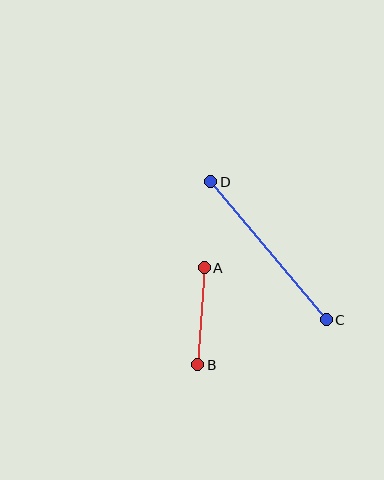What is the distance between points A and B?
The distance is approximately 97 pixels.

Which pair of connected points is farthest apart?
Points C and D are farthest apart.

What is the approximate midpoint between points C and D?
The midpoint is at approximately (268, 251) pixels.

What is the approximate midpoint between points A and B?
The midpoint is at approximately (201, 316) pixels.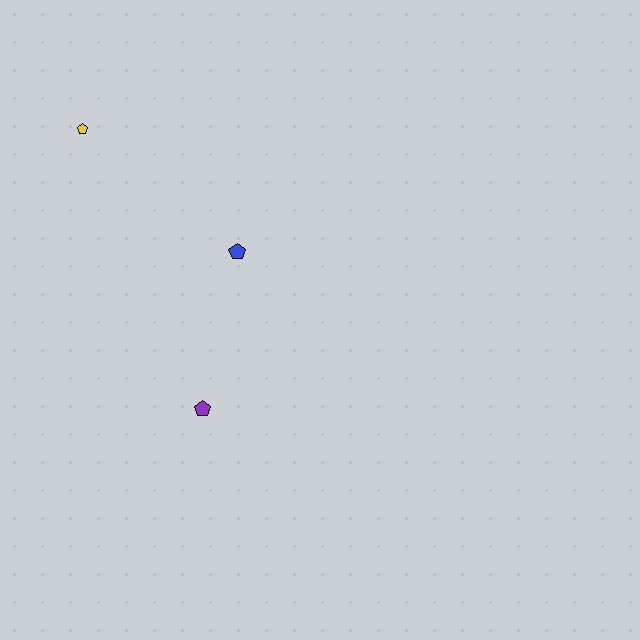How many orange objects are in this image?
There are no orange objects.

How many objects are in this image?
There are 3 objects.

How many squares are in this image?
There are no squares.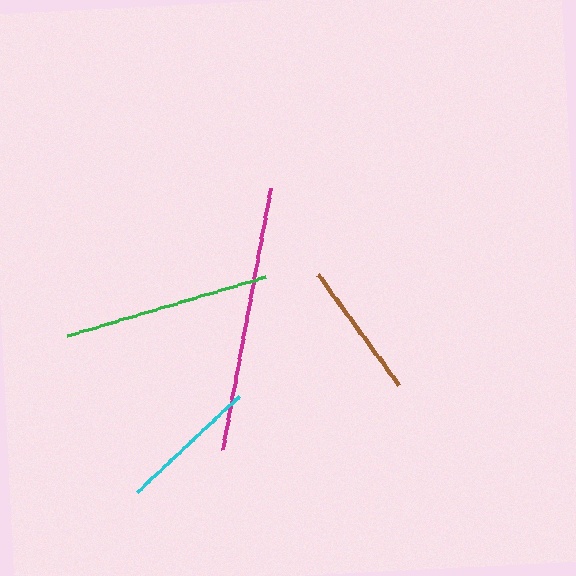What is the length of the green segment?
The green segment is approximately 207 pixels long.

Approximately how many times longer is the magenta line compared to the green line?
The magenta line is approximately 1.3 times the length of the green line.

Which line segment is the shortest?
The brown line is the shortest at approximately 136 pixels.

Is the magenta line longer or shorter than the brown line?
The magenta line is longer than the brown line.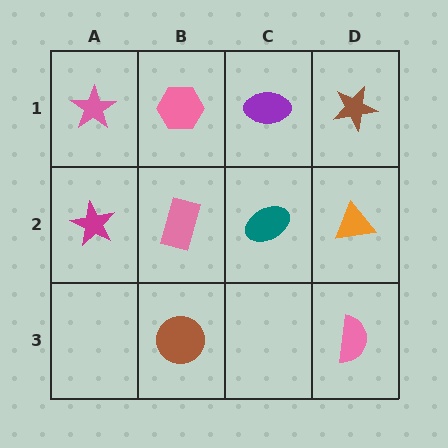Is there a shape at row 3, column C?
No, that cell is empty.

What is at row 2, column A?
A magenta star.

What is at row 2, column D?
An orange triangle.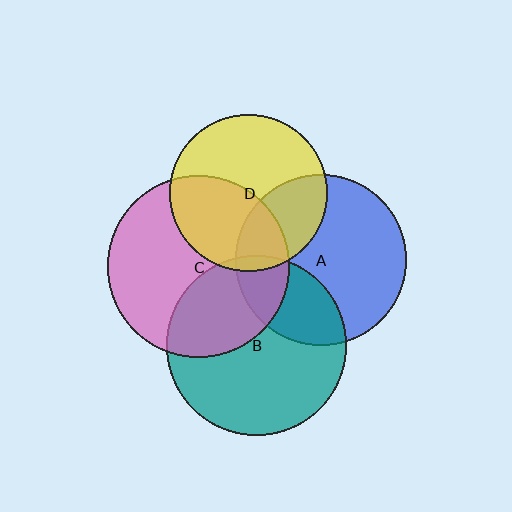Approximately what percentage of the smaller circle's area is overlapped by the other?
Approximately 30%.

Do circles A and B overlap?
Yes.